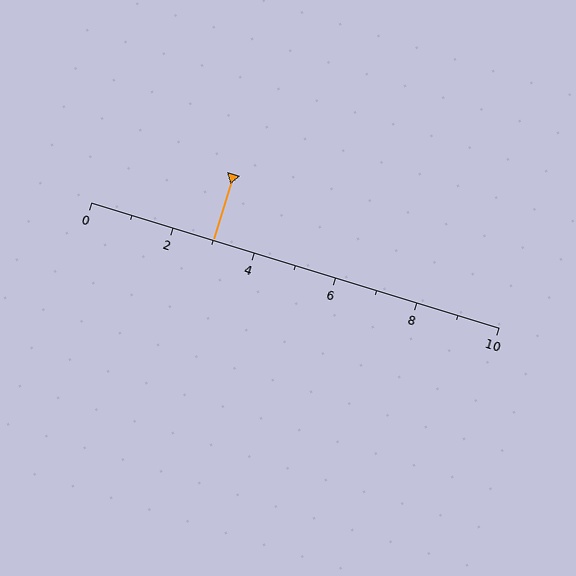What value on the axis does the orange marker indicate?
The marker indicates approximately 3.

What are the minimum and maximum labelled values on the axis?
The axis runs from 0 to 10.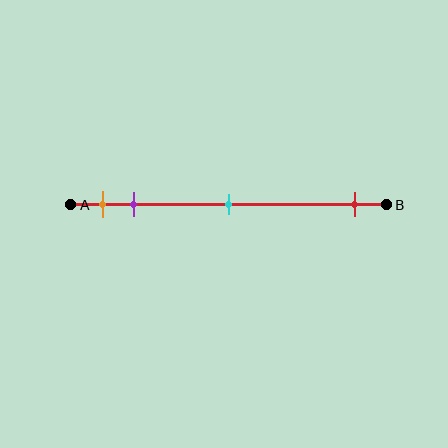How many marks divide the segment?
There are 4 marks dividing the segment.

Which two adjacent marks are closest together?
The orange and purple marks are the closest adjacent pair.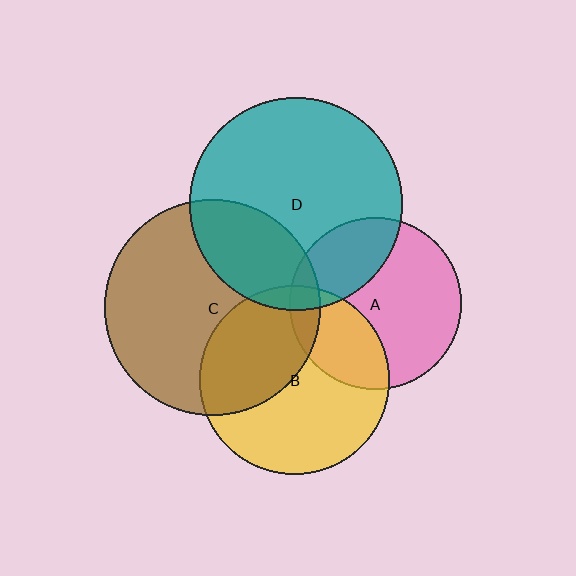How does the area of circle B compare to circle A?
Approximately 1.2 times.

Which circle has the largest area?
Circle C (brown).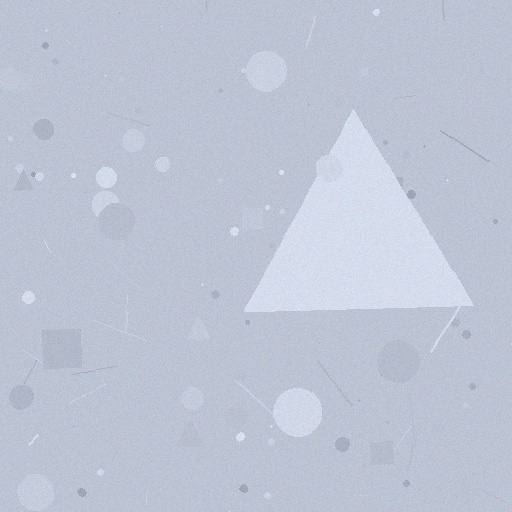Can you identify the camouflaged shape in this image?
The camouflaged shape is a triangle.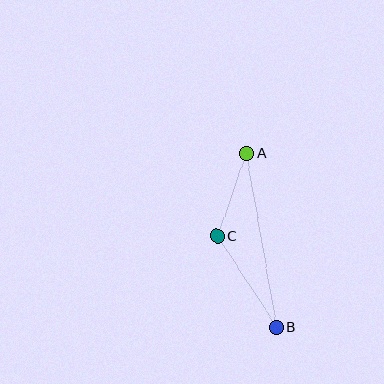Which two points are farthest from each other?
Points A and B are farthest from each other.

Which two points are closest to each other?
Points A and C are closest to each other.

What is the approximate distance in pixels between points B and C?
The distance between B and C is approximately 109 pixels.